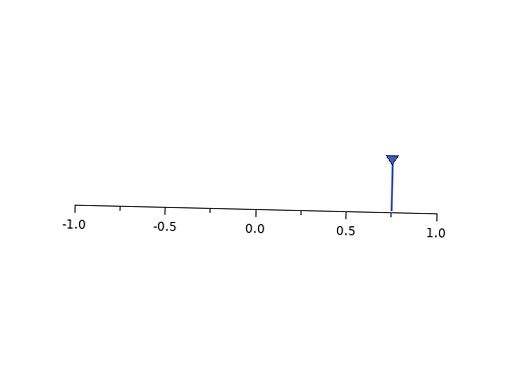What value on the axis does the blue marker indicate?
The marker indicates approximately 0.75.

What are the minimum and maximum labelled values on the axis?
The axis runs from -1.0 to 1.0.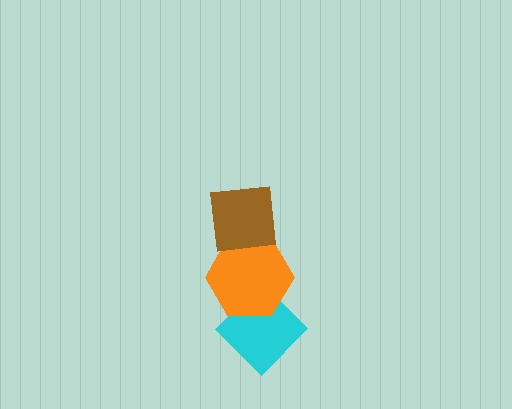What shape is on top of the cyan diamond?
The orange hexagon is on top of the cyan diamond.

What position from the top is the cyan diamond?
The cyan diamond is 3rd from the top.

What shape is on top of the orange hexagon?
The brown square is on top of the orange hexagon.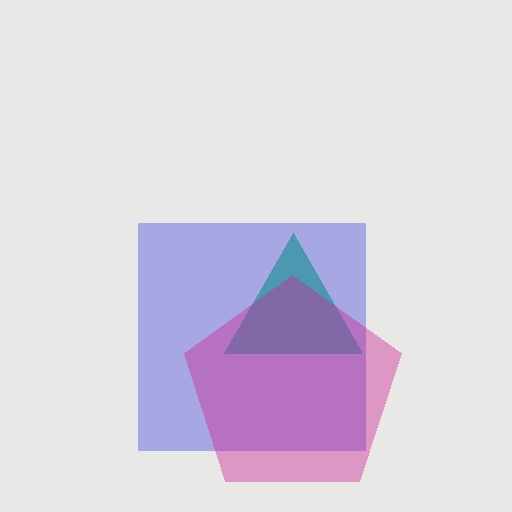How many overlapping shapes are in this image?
There are 3 overlapping shapes in the image.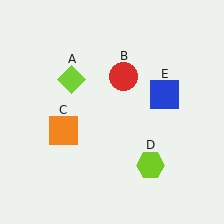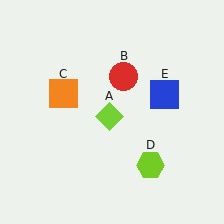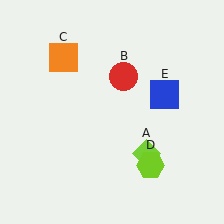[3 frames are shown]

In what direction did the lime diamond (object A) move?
The lime diamond (object A) moved down and to the right.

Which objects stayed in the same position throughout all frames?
Red circle (object B) and lime hexagon (object D) and blue square (object E) remained stationary.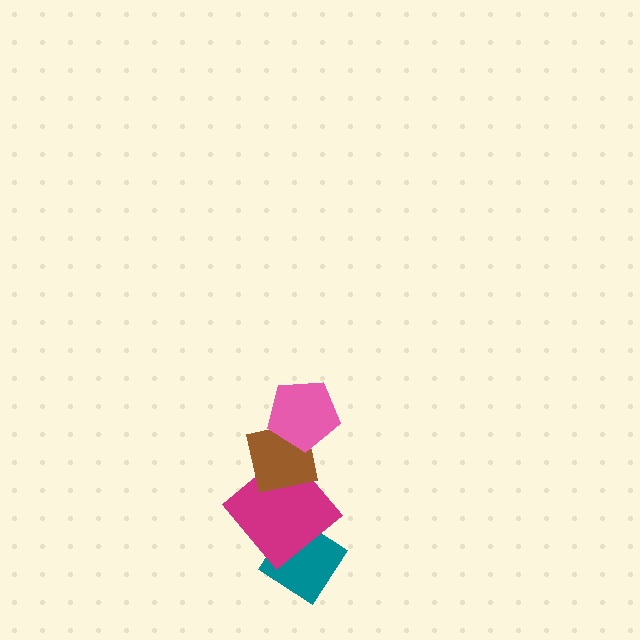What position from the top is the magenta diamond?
The magenta diamond is 3rd from the top.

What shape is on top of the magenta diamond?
The brown square is on top of the magenta diamond.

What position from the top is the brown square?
The brown square is 2nd from the top.